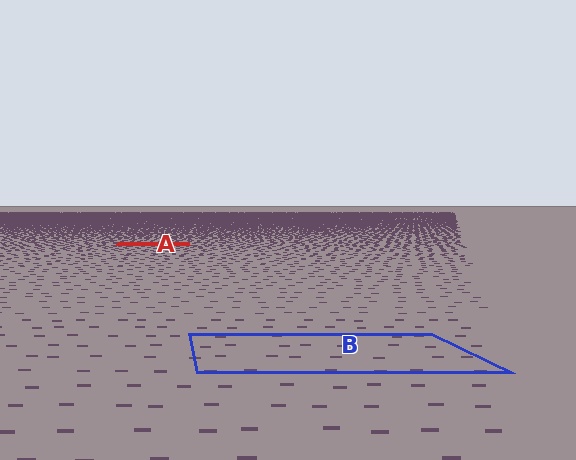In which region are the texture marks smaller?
The texture marks are smaller in region A, because it is farther away.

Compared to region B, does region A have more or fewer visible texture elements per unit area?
Region A has more texture elements per unit area — they are packed more densely because it is farther away.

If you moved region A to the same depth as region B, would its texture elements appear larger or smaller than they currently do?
They would appear larger. At a closer depth, the same texture elements are projected at a bigger on-screen size.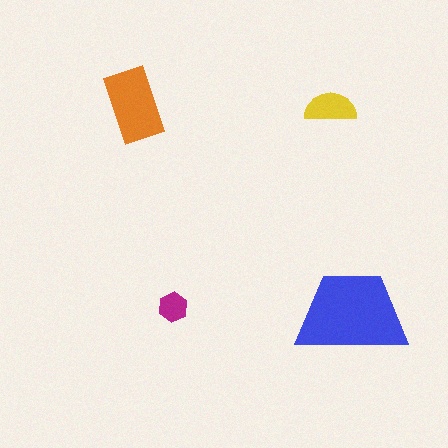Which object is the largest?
The blue trapezoid.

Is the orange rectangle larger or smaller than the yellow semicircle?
Larger.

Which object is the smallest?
The magenta hexagon.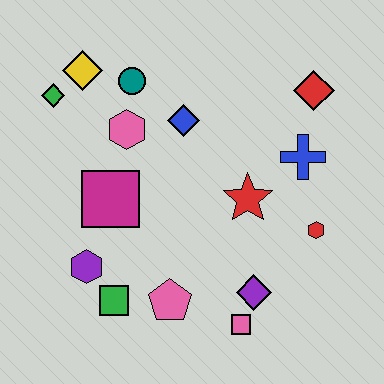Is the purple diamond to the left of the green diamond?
No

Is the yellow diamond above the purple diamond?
Yes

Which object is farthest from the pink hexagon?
The pink square is farthest from the pink hexagon.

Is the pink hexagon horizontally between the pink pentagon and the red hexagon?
No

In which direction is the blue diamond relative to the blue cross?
The blue diamond is to the left of the blue cross.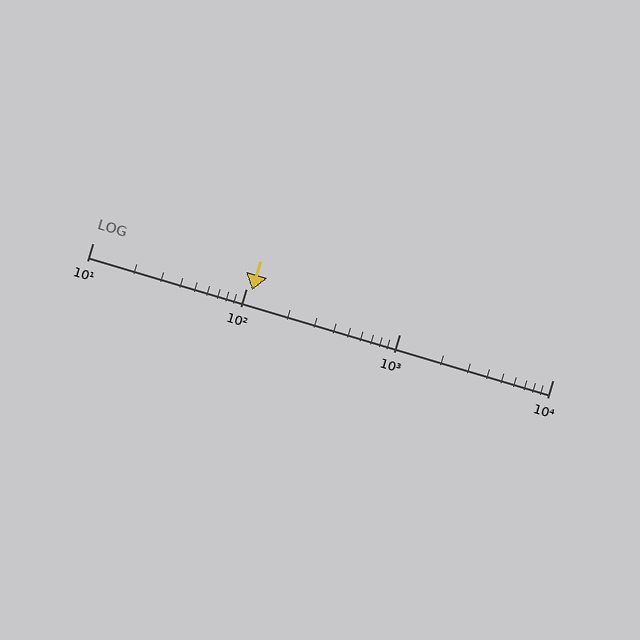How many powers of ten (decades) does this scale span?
The scale spans 3 decades, from 10 to 10000.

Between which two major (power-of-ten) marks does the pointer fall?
The pointer is between 100 and 1000.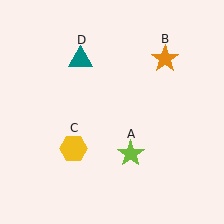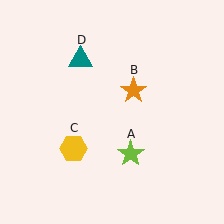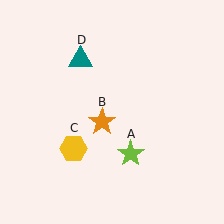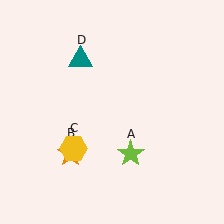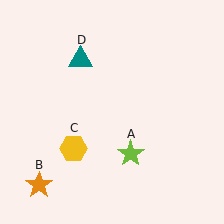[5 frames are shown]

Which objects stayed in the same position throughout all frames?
Lime star (object A) and yellow hexagon (object C) and teal triangle (object D) remained stationary.